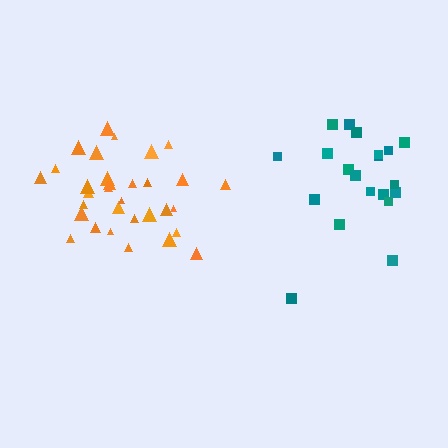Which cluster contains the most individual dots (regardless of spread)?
Orange (32).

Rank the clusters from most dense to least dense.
orange, teal.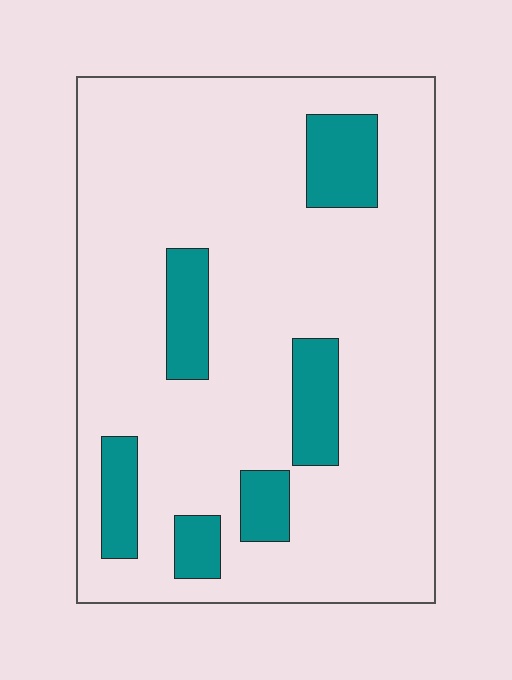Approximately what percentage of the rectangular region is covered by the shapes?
Approximately 15%.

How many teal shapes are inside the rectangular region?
6.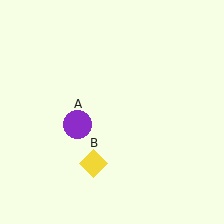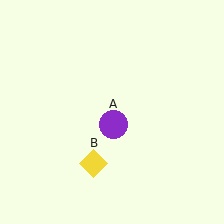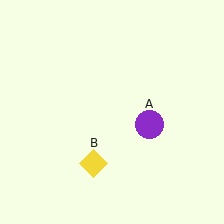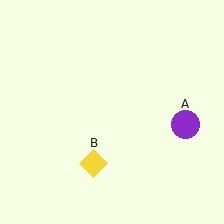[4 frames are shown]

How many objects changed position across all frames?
1 object changed position: purple circle (object A).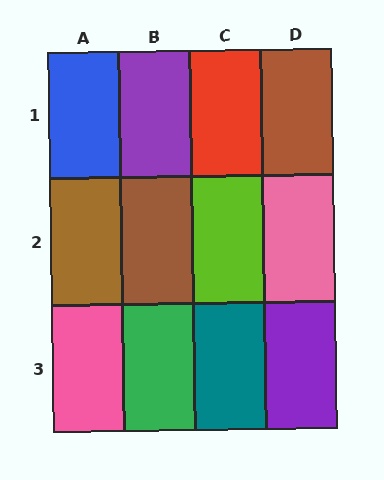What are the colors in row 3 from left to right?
Pink, green, teal, purple.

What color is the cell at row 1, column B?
Purple.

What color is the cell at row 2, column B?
Brown.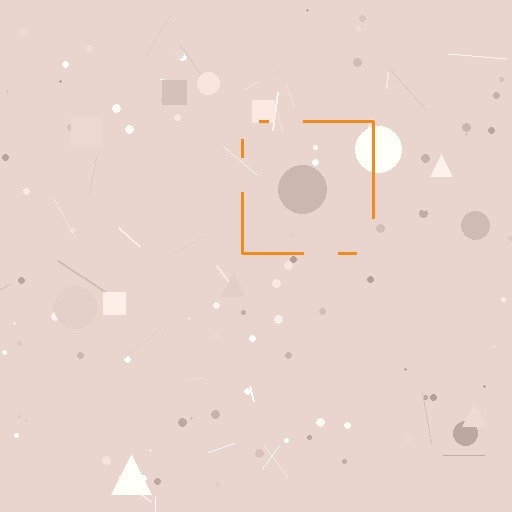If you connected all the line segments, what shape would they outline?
They would outline a square.